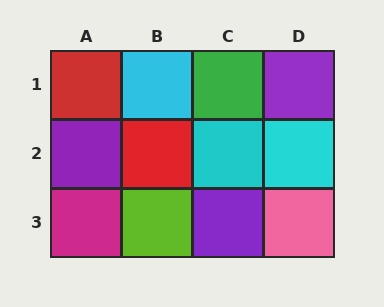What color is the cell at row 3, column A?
Magenta.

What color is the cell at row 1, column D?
Purple.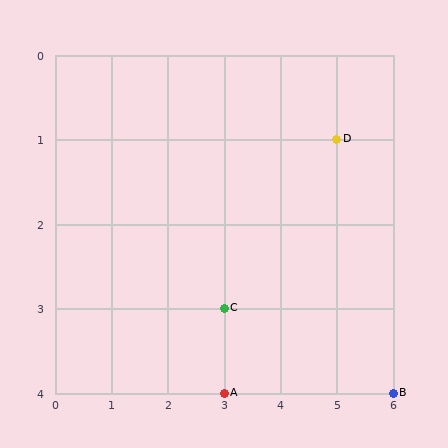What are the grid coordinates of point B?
Point B is at grid coordinates (6, 4).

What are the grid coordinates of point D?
Point D is at grid coordinates (5, 1).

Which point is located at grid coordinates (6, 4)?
Point B is at (6, 4).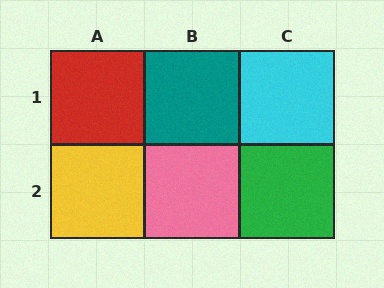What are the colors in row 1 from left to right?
Red, teal, cyan.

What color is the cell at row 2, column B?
Pink.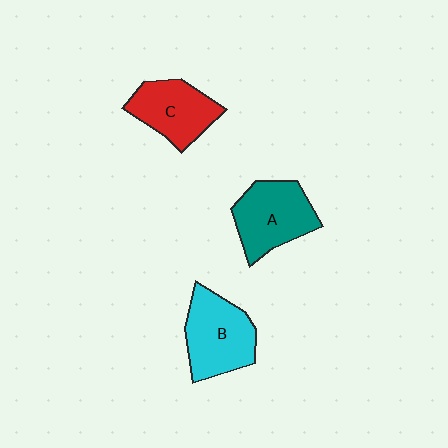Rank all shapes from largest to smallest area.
From largest to smallest: B (cyan), A (teal), C (red).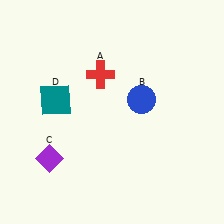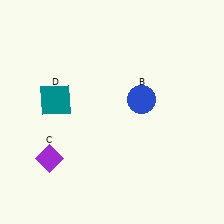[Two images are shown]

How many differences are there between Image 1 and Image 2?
There is 1 difference between the two images.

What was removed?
The red cross (A) was removed in Image 2.